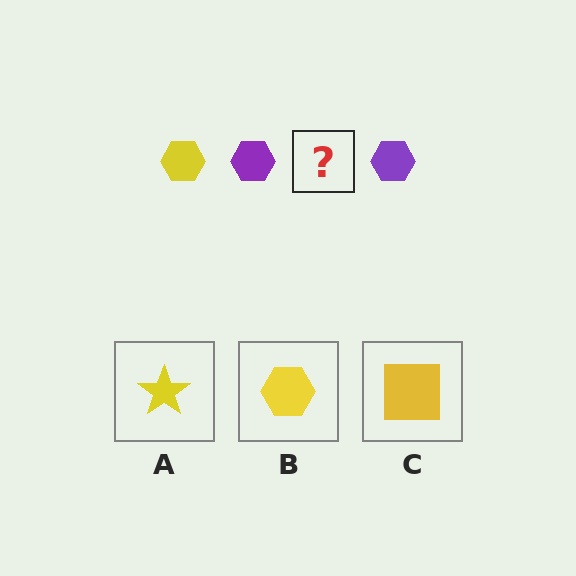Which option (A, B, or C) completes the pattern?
B.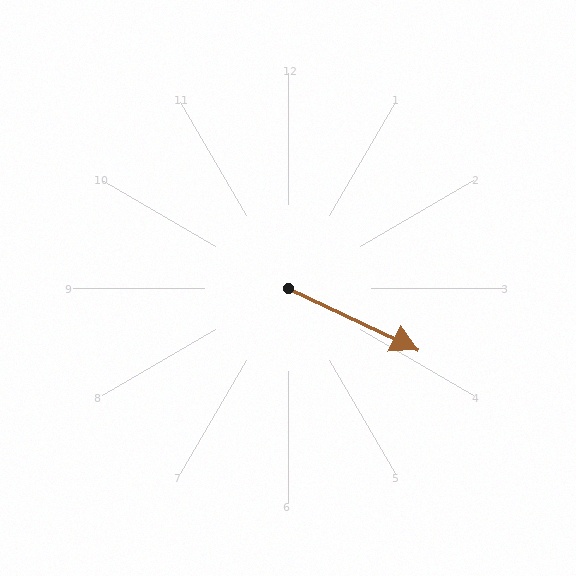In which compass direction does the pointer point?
Southeast.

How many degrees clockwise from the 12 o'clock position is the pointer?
Approximately 116 degrees.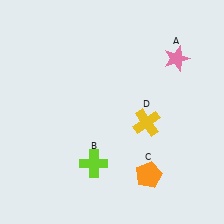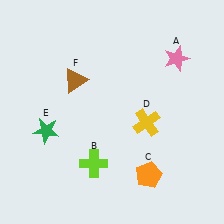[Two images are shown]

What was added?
A green star (E), a brown triangle (F) were added in Image 2.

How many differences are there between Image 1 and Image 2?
There are 2 differences between the two images.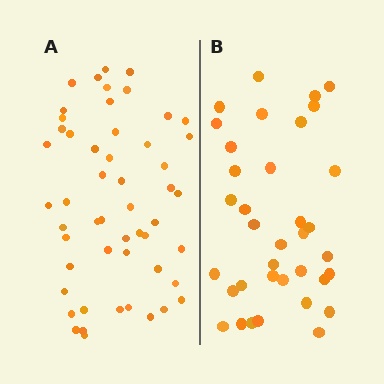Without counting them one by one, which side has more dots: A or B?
Region A (the left region) has more dots.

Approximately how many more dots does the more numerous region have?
Region A has approximately 15 more dots than region B.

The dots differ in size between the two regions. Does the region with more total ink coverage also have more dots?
No. Region B has more total ink coverage because its dots are larger, but region A actually contains more individual dots. Total area can be misleading — the number of items is what matters here.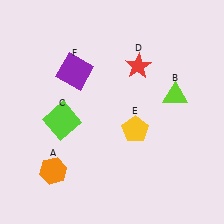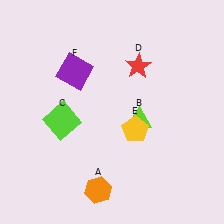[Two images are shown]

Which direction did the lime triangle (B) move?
The lime triangle (B) moved left.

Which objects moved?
The objects that moved are: the orange hexagon (A), the lime triangle (B).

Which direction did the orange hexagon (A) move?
The orange hexagon (A) moved right.